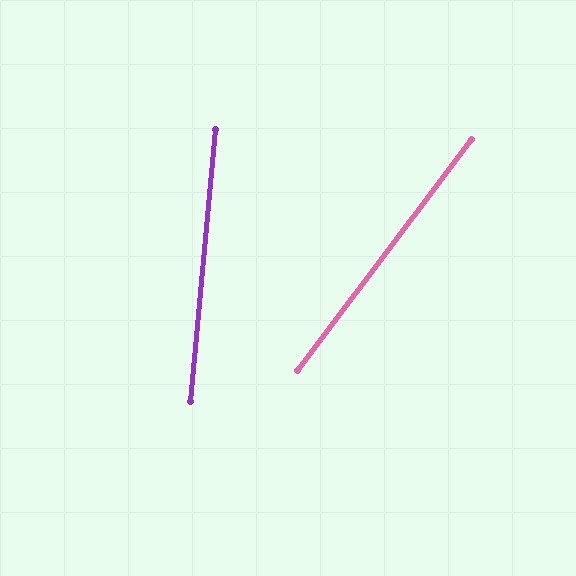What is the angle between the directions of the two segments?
Approximately 32 degrees.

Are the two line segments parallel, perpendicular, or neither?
Neither parallel nor perpendicular — they differ by about 32°.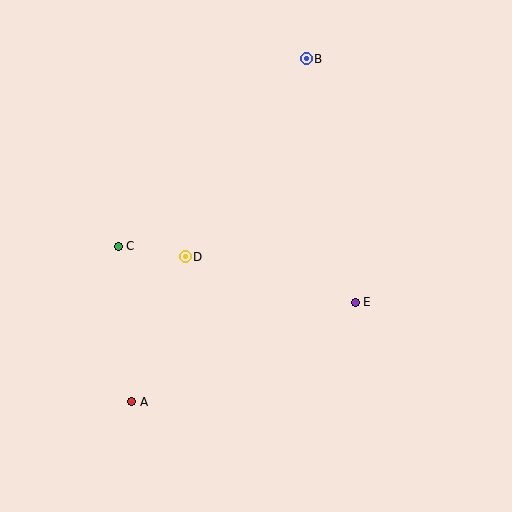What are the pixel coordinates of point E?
Point E is at (355, 302).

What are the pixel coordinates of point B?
Point B is at (306, 59).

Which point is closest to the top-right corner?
Point B is closest to the top-right corner.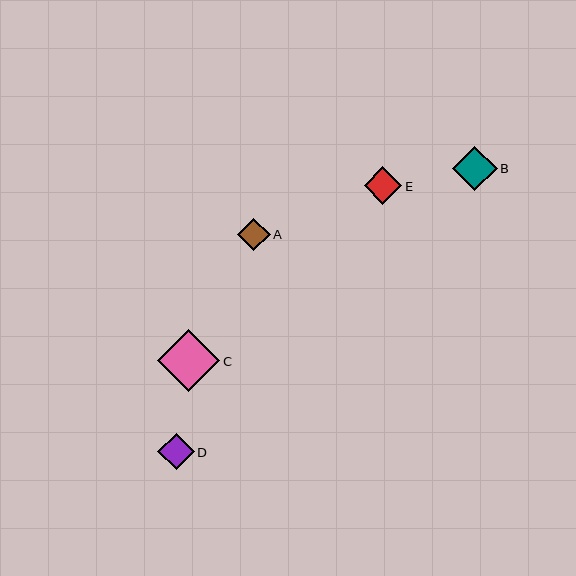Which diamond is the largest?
Diamond C is the largest with a size of approximately 62 pixels.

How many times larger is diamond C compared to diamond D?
Diamond C is approximately 1.7 times the size of diamond D.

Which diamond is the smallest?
Diamond A is the smallest with a size of approximately 32 pixels.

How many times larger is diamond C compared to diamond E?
Diamond C is approximately 1.6 times the size of diamond E.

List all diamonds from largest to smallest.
From largest to smallest: C, B, E, D, A.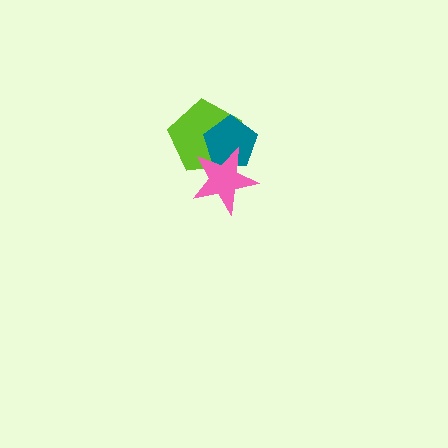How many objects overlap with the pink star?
2 objects overlap with the pink star.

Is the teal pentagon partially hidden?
Yes, it is partially covered by another shape.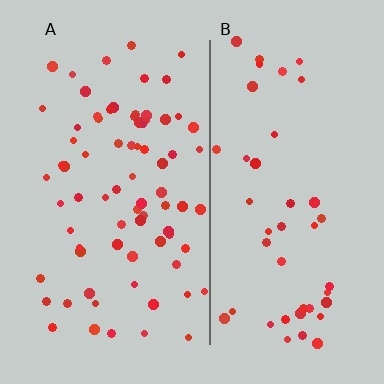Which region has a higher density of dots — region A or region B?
A (the left).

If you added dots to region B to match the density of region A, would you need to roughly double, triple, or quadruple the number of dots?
Approximately double.